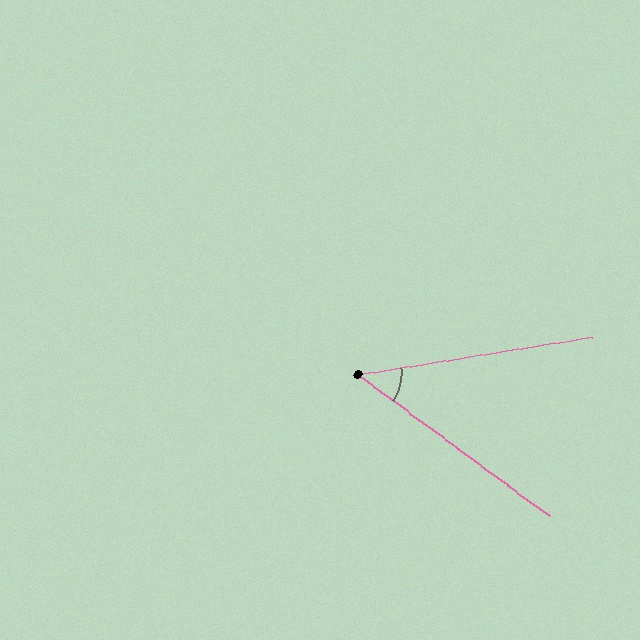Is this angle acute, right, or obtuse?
It is acute.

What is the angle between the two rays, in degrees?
Approximately 45 degrees.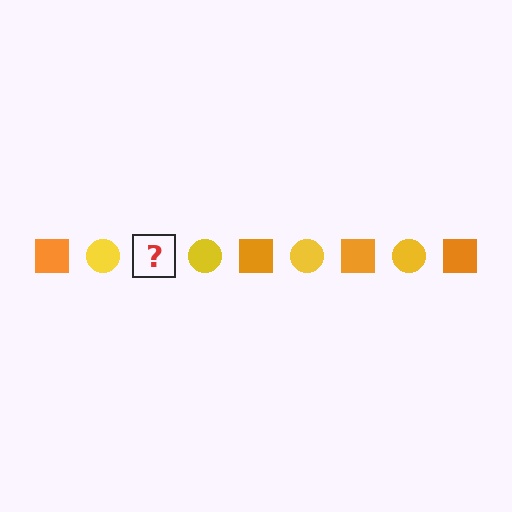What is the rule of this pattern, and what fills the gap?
The rule is that the pattern alternates between orange square and yellow circle. The gap should be filled with an orange square.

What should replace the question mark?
The question mark should be replaced with an orange square.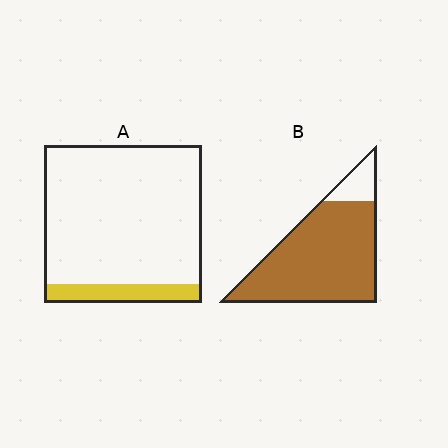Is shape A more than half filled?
No.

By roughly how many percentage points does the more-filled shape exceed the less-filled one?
By roughly 75 percentage points (B over A).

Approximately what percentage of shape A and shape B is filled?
A is approximately 10% and B is approximately 85%.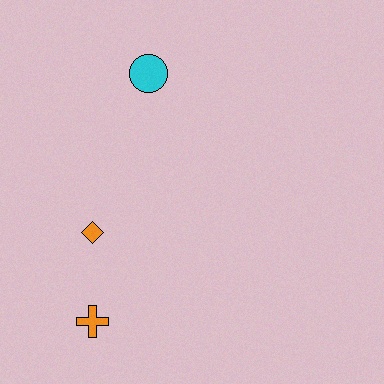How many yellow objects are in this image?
There are no yellow objects.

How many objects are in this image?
There are 3 objects.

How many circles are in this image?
There is 1 circle.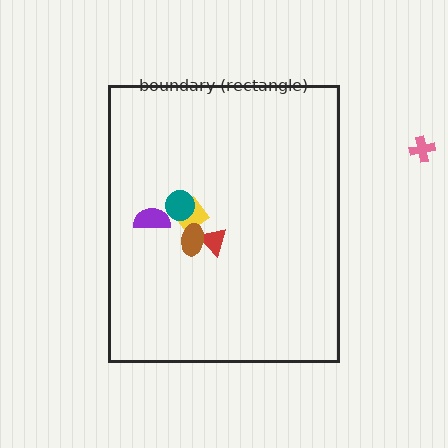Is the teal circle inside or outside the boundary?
Inside.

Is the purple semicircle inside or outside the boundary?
Inside.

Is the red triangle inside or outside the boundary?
Inside.